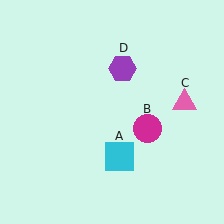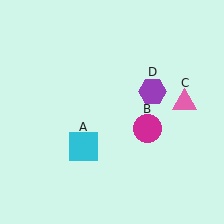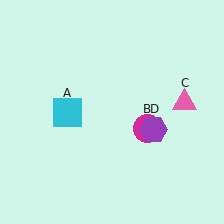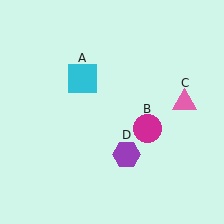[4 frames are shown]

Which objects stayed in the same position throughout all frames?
Magenta circle (object B) and pink triangle (object C) remained stationary.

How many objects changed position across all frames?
2 objects changed position: cyan square (object A), purple hexagon (object D).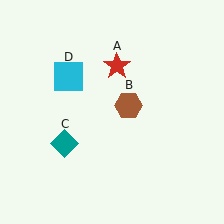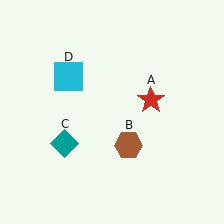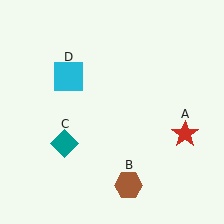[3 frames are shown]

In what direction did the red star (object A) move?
The red star (object A) moved down and to the right.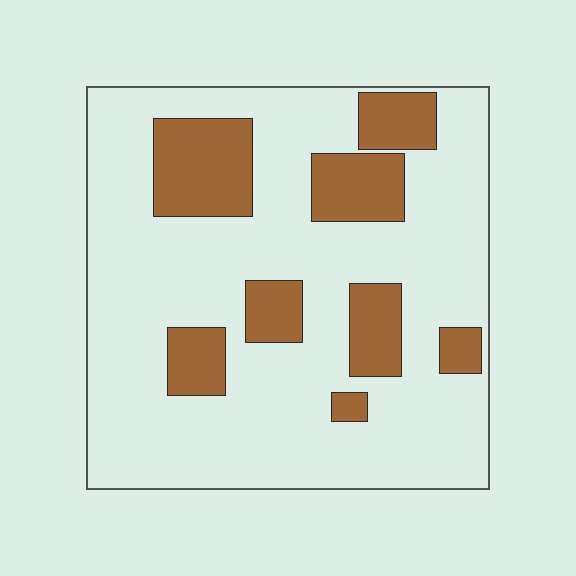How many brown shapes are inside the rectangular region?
8.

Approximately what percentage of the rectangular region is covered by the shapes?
Approximately 25%.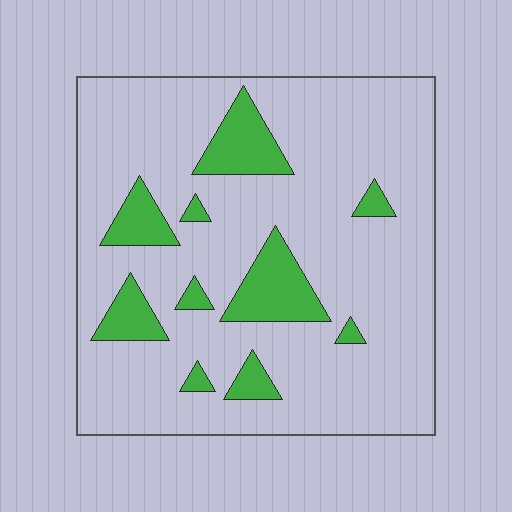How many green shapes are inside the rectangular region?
10.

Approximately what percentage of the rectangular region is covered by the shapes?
Approximately 15%.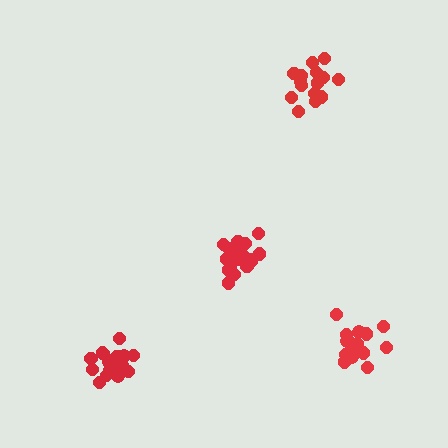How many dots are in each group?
Group 1: 16 dots, Group 2: 15 dots, Group 3: 19 dots, Group 4: 20 dots (70 total).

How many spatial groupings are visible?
There are 4 spatial groupings.